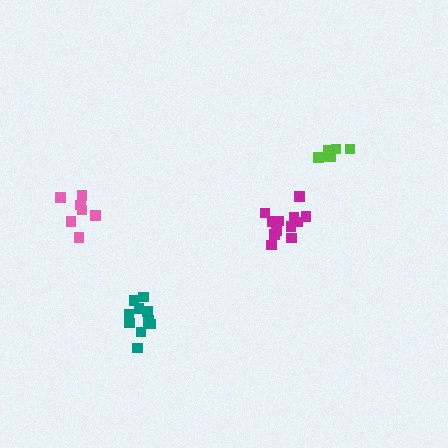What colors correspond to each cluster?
The clusters are colored: magenta, lime, pink, teal.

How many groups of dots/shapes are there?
There are 4 groups.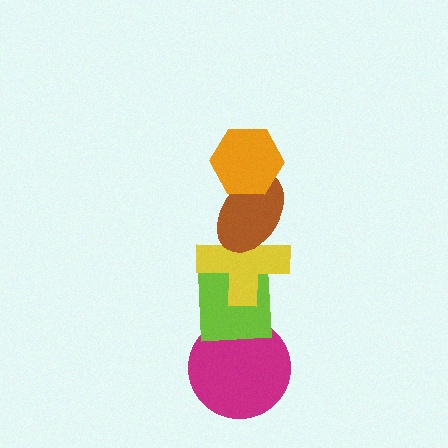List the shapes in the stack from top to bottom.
From top to bottom: the orange hexagon, the brown ellipse, the yellow cross, the lime square, the magenta circle.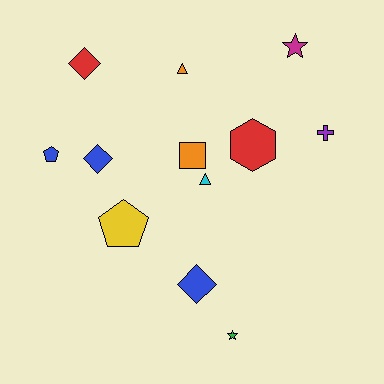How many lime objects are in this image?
There are no lime objects.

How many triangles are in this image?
There are 2 triangles.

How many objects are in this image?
There are 12 objects.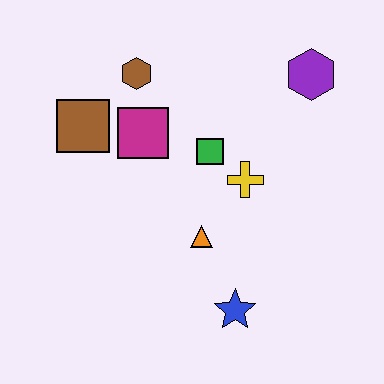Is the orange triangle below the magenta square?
Yes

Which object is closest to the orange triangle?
The yellow cross is closest to the orange triangle.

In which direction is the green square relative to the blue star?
The green square is above the blue star.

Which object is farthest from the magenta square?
The blue star is farthest from the magenta square.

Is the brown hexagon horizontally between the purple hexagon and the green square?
No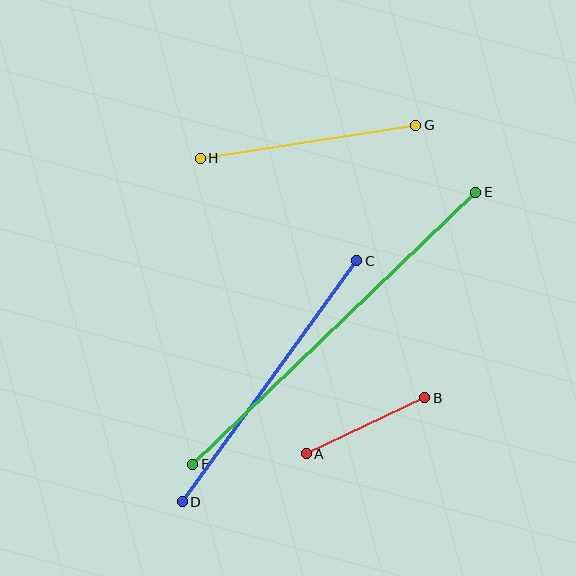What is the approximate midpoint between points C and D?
The midpoint is at approximately (269, 381) pixels.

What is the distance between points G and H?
The distance is approximately 218 pixels.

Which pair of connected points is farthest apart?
Points E and F are farthest apart.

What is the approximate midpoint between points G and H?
The midpoint is at approximately (308, 142) pixels.